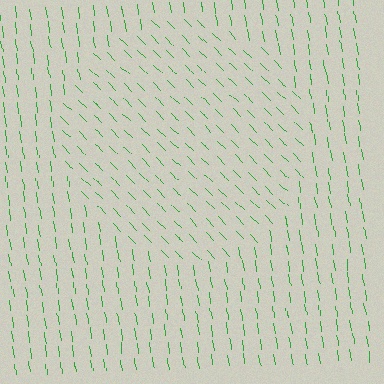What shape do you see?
I see a circle.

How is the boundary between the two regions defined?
The boundary is defined purely by a change in line orientation (approximately 36 degrees difference). All lines are the same color and thickness.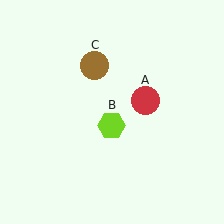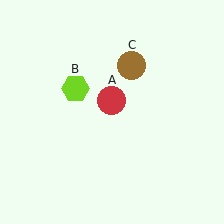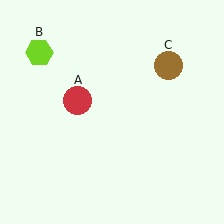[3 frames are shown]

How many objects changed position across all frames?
3 objects changed position: red circle (object A), lime hexagon (object B), brown circle (object C).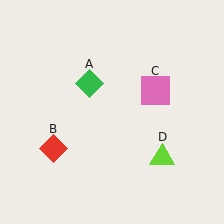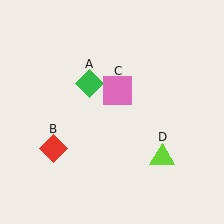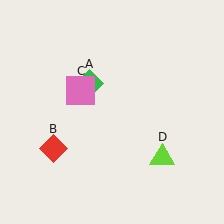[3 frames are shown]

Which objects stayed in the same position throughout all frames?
Green diamond (object A) and red diamond (object B) and lime triangle (object D) remained stationary.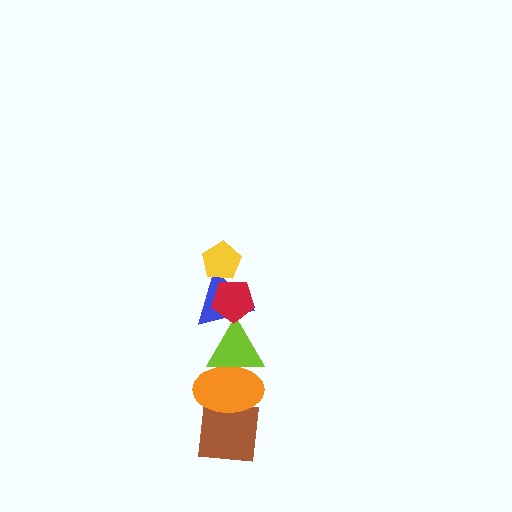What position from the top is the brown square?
The brown square is 6th from the top.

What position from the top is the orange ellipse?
The orange ellipse is 5th from the top.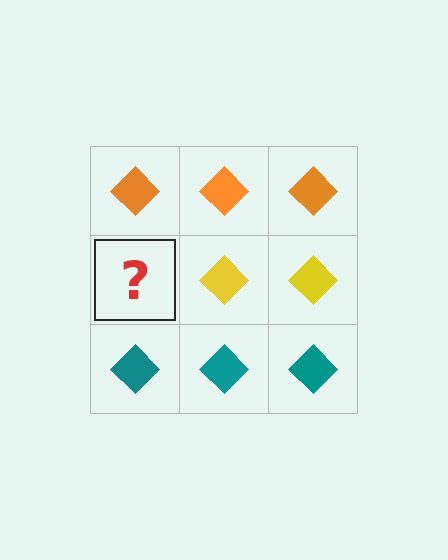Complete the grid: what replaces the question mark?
The question mark should be replaced with a yellow diamond.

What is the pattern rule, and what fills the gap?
The rule is that each row has a consistent color. The gap should be filled with a yellow diamond.